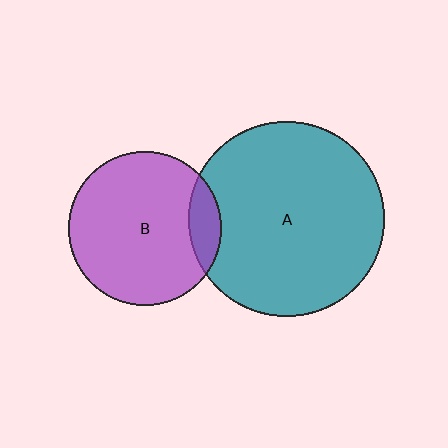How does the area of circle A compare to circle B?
Approximately 1.6 times.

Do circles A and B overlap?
Yes.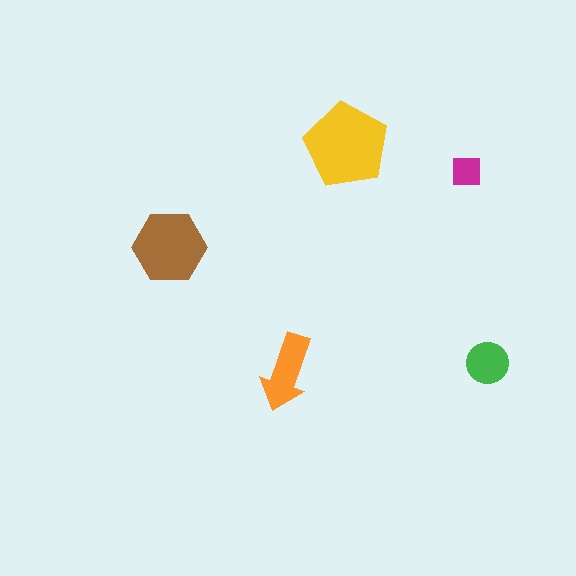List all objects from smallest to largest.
The magenta square, the green circle, the orange arrow, the brown hexagon, the yellow pentagon.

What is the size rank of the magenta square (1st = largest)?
5th.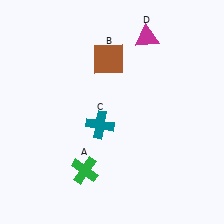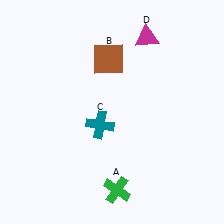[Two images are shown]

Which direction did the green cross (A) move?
The green cross (A) moved right.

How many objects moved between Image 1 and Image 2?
1 object moved between the two images.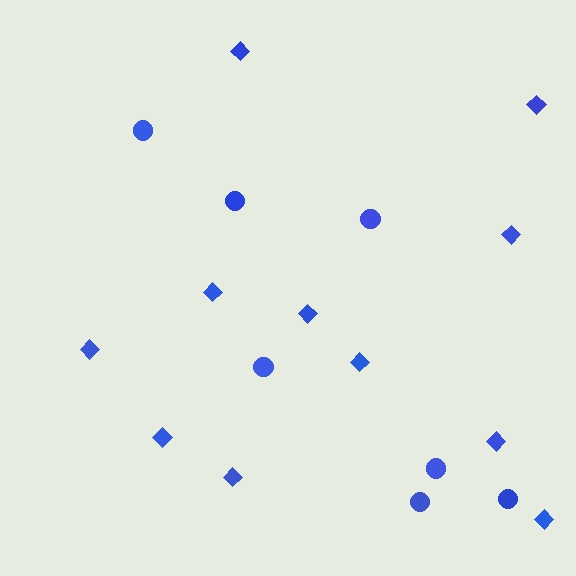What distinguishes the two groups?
There are 2 groups: one group of circles (7) and one group of diamonds (11).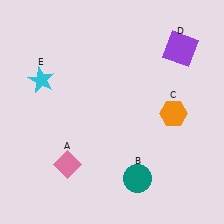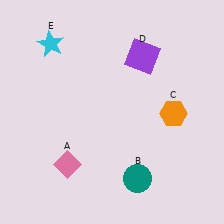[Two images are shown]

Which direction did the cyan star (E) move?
The cyan star (E) moved up.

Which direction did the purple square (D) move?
The purple square (D) moved left.